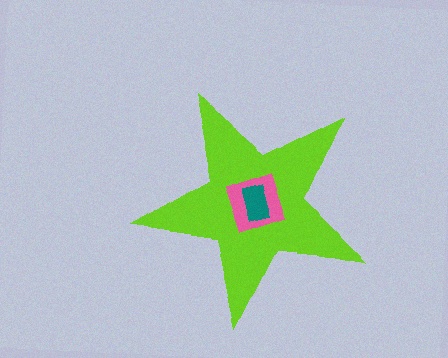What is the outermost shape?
The lime star.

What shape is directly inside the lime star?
The pink diamond.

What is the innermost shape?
The teal rectangle.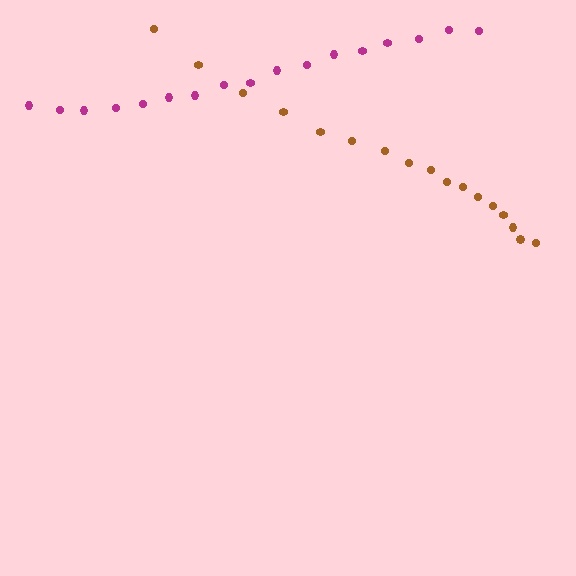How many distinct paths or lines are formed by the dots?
There are 2 distinct paths.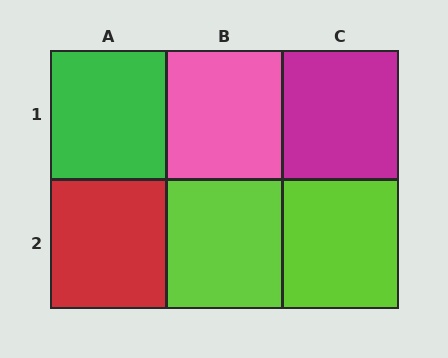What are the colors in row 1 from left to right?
Green, pink, magenta.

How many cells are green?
1 cell is green.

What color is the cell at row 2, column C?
Lime.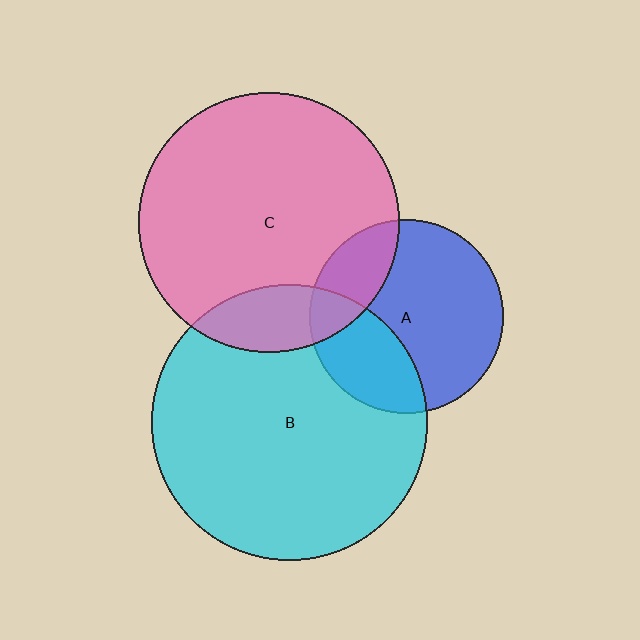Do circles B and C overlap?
Yes.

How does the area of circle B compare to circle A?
Approximately 2.0 times.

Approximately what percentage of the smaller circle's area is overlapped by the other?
Approximately 15%.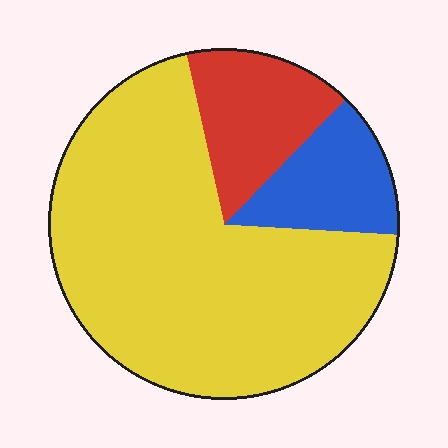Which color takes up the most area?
Yellow, at roughly 70%.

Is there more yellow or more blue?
Yellow.